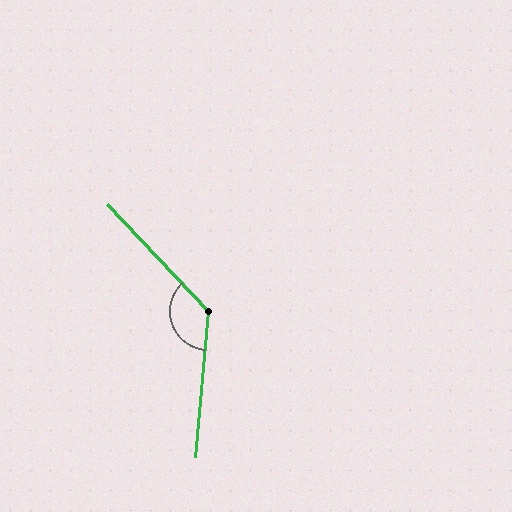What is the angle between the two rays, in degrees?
Approximately 132 degrees.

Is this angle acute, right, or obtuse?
It is obtuse.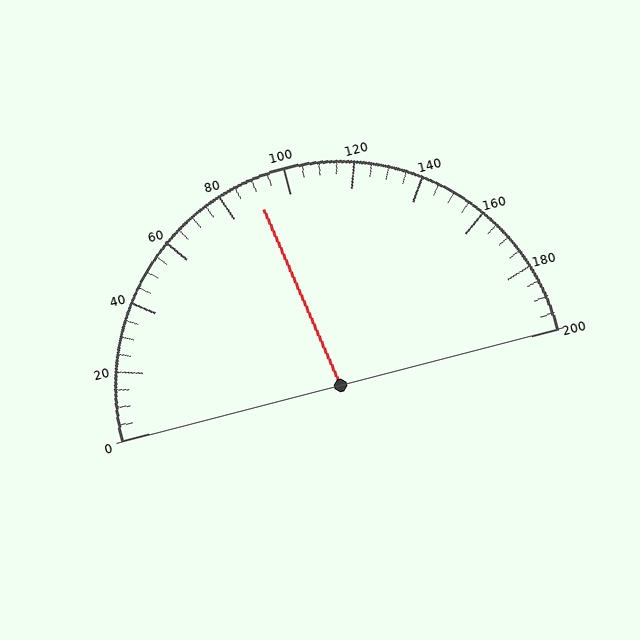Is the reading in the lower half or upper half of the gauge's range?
The reading is in the lower half of the range (0 to 200).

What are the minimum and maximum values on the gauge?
The gauge ranges from 0 to 200.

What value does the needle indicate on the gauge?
The needle indicates approximately 90.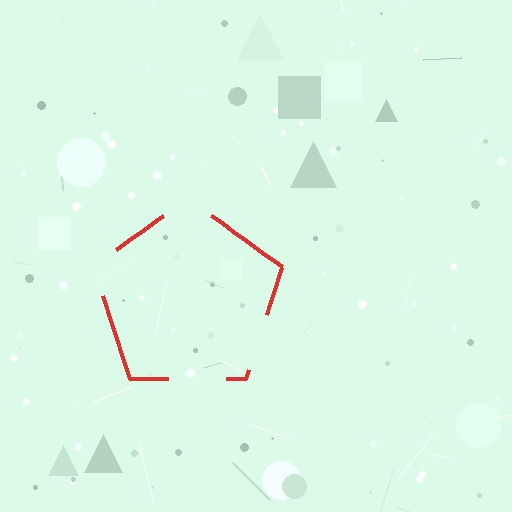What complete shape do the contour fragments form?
The contour fragments form a pentagon.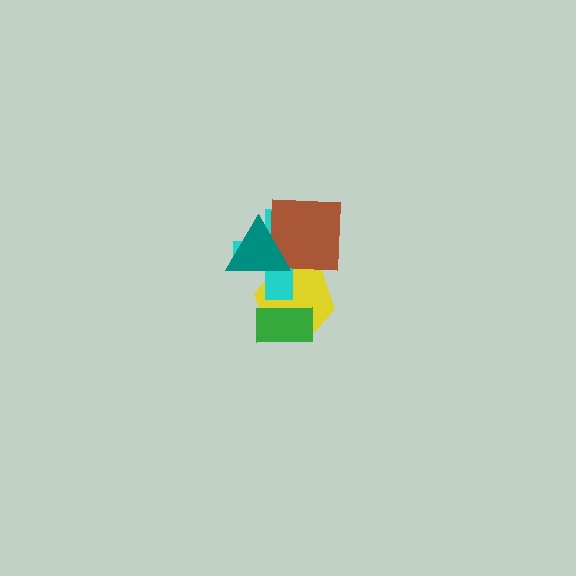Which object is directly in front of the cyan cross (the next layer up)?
The brown square is directly in front of the cyan cross.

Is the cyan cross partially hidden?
Yes, it is partially covered by another shape.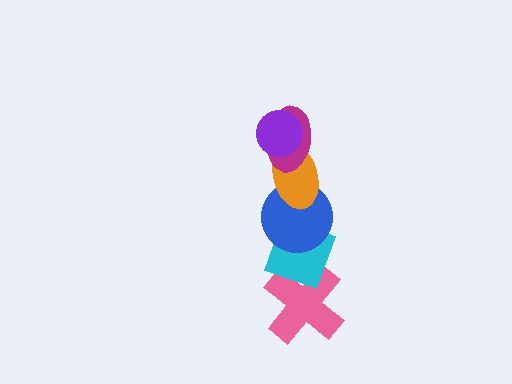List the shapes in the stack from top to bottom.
From top to bottom: the purple circle, the magenta ellipse, the orange ellipse, the blue circle, the cyan diamond, the pink cross.